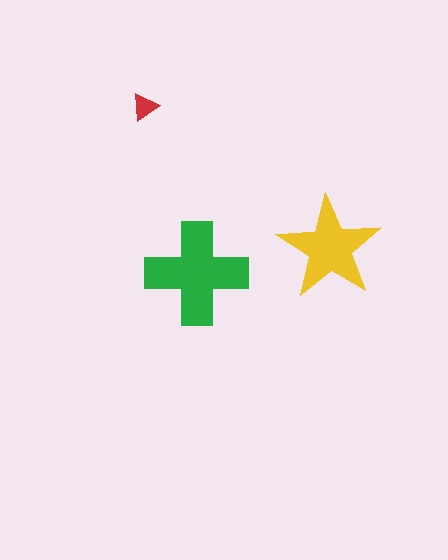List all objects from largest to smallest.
The green cross, the yellow star, the red triangle.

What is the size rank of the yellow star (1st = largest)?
2nd.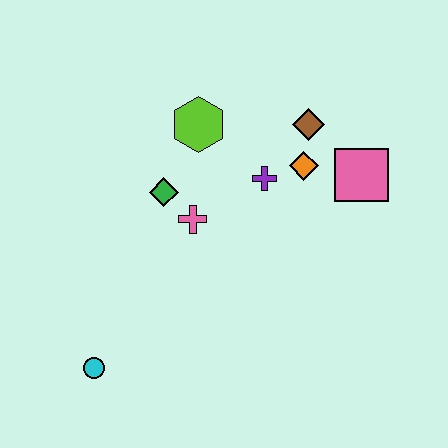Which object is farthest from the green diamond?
The pink square is farthest from the green diamond.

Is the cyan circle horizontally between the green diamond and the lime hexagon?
No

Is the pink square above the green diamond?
Yes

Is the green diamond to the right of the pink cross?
No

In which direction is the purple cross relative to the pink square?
The purple cross is to the left of the pink square.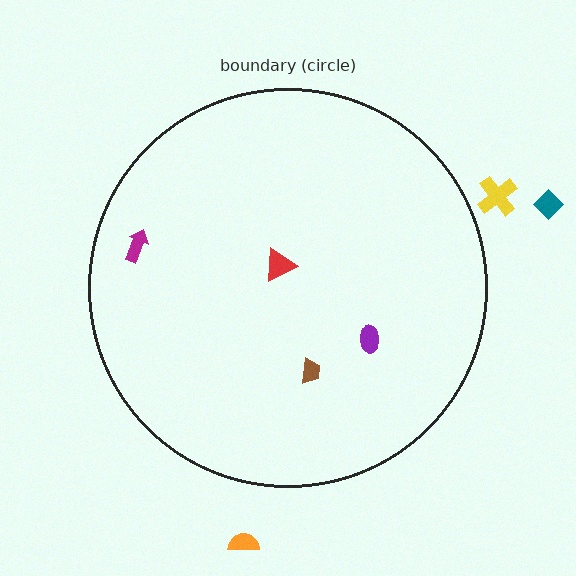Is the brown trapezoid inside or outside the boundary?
Inside.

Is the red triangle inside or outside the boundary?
Inside.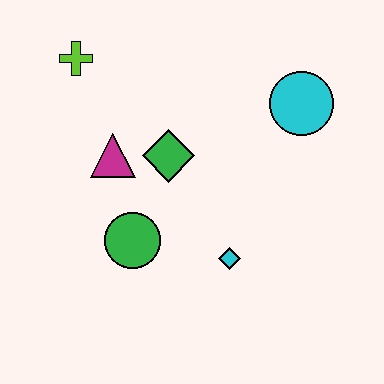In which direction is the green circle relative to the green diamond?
The green circle is below the green diamond.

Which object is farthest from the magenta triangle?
The cyan circle is farthest from the magenta triangle.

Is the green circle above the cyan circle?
No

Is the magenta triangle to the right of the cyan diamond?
No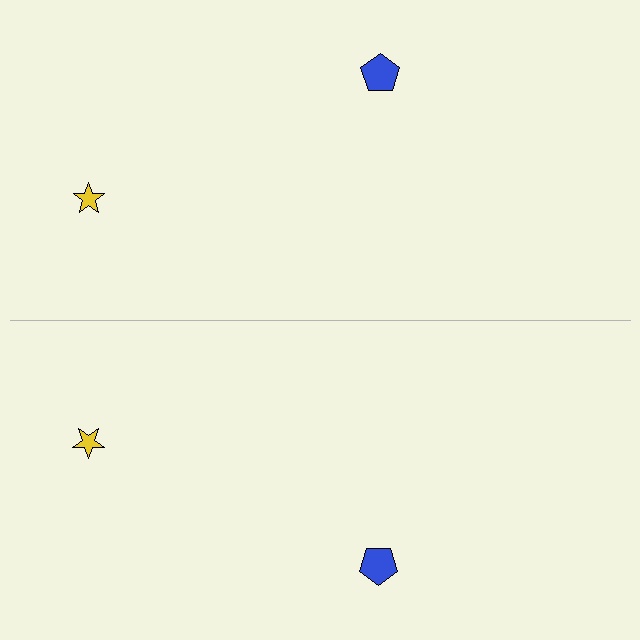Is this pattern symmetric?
Yes, this pattern has bilateral (reflection) symmetry.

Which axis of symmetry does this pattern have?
The pattern has a horizontal axis of symmetry running through the center of the image.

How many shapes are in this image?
There are 4 shapes in this image.